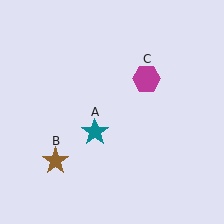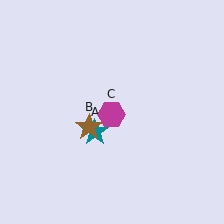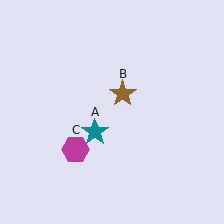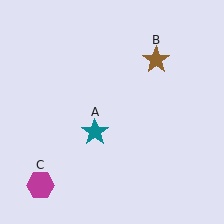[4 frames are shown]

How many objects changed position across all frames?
2 objects changed position: brown star (object B), magenta hexagon (object C).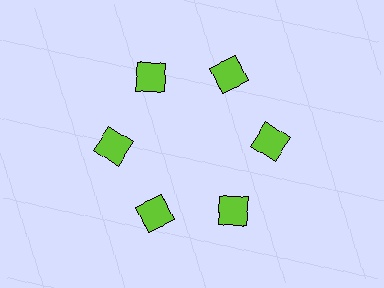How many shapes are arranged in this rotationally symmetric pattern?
There are 6 shapes, arranged in 6 groups of 1.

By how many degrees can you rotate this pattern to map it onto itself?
The pattern maps onto itself every 60 degrees of rotation.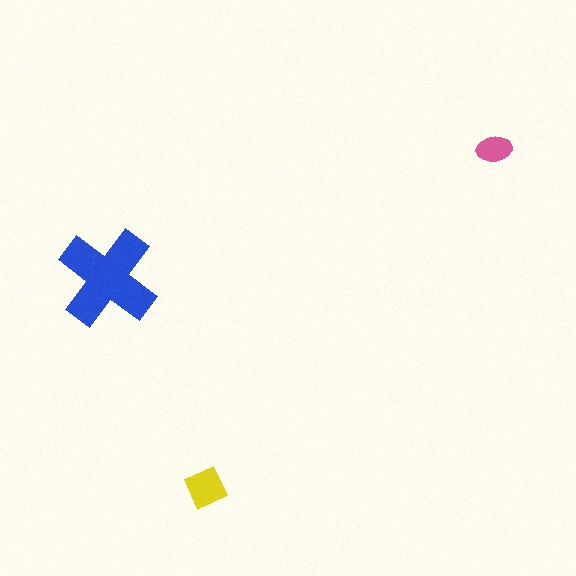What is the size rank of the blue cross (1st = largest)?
1st.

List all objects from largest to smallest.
The blue cross, the yellow diamond, the pink ellipse.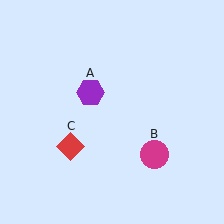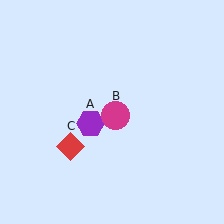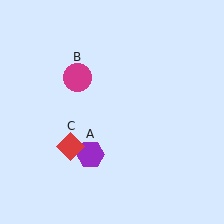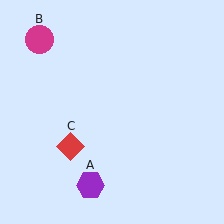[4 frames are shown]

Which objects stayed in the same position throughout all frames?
Red diamond (object C) remained stationary.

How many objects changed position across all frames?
2 objects changed position: purple hexagon (object A), magenta circle (object B).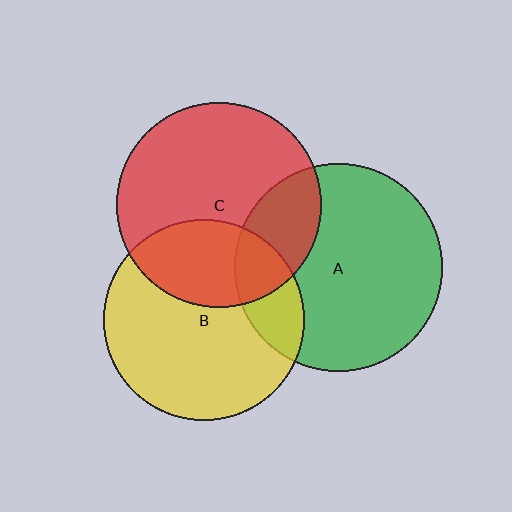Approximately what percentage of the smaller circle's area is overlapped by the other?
Approximately 20%.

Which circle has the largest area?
Circle A (green).